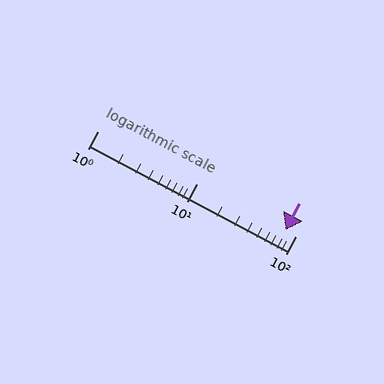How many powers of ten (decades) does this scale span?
The scale spans 2 decades, from 1 to 100.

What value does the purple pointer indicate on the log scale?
The pointer indicates approximately 79.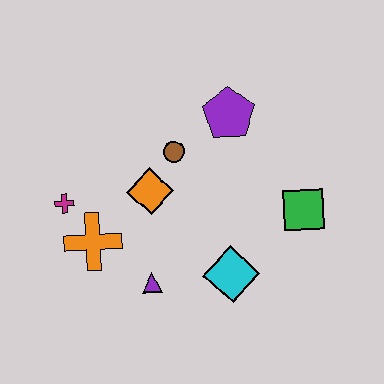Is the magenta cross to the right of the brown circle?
No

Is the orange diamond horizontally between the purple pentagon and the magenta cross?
Yes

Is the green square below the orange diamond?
Yes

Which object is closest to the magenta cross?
The orange cross is closest to the magenta cross.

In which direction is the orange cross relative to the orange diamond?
The orange cross is to the left of the orange diamond.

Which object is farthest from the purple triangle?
The purple pentagon is farthest from the purple triangle.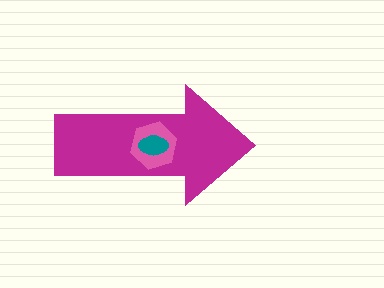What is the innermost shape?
The teal ellipse.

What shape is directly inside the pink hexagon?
The teal ellipse.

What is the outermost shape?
The magenta arrow.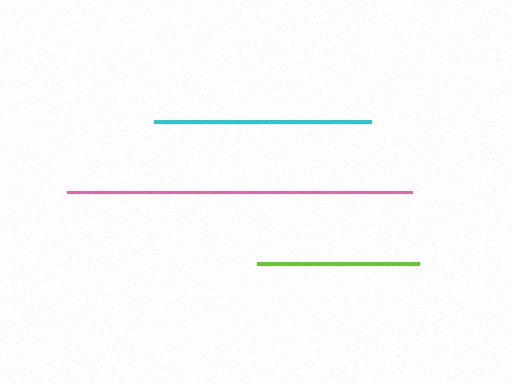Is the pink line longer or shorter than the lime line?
The pink line is longer than the lime line.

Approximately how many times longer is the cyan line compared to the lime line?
The cyan line is approximately 1.3 times the length of the lime line.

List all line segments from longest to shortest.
From longest to shortest: pink, cyan, lime.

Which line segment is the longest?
The pink line is the longest at approximately 345 pixels.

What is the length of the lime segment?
The lime segment is approximately 163 pixels long.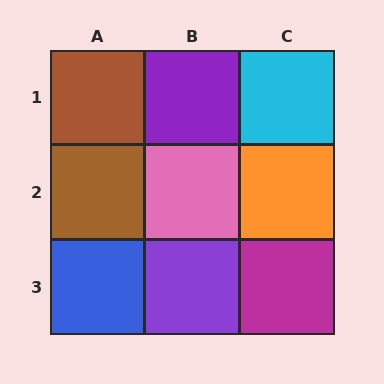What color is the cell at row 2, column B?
Pink.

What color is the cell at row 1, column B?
Purple.